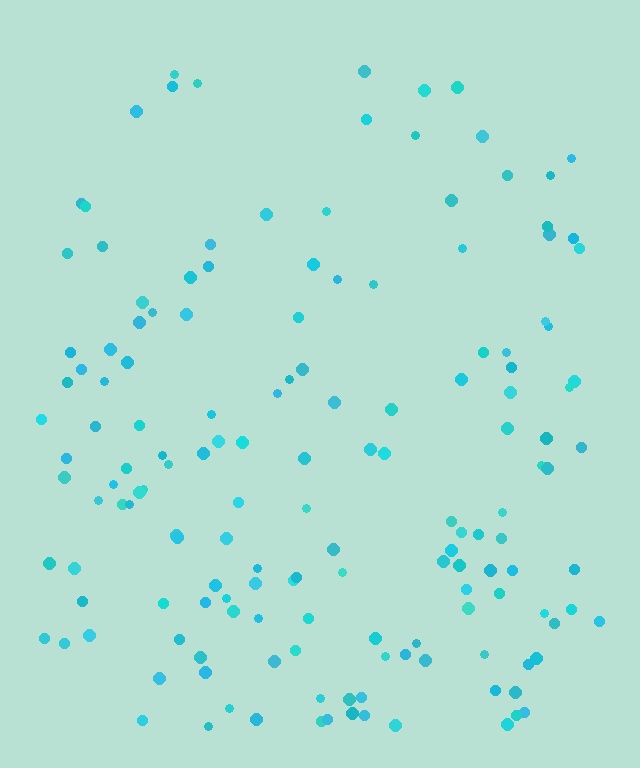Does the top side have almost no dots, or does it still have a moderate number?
Still a moderate number, just noticeably fewer than the bottom.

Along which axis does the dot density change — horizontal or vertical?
Vertical.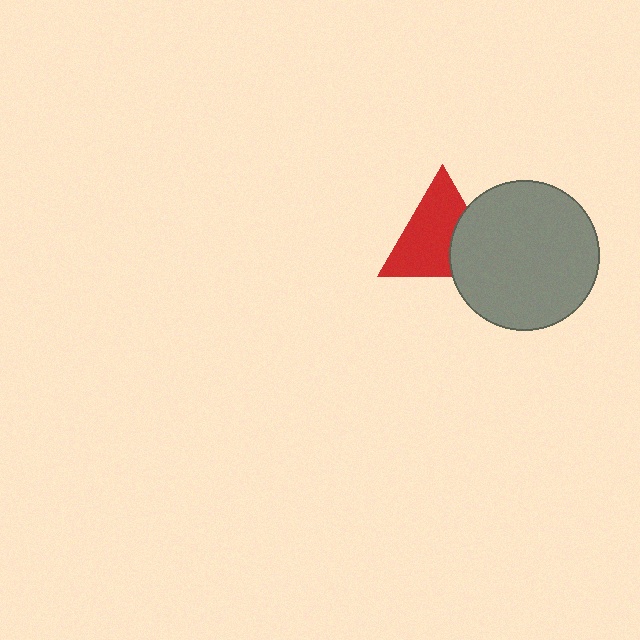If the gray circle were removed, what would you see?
You would see the complete red triangle.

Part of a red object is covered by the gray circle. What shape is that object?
It is a triangle.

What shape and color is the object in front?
The object in front is a gray circle.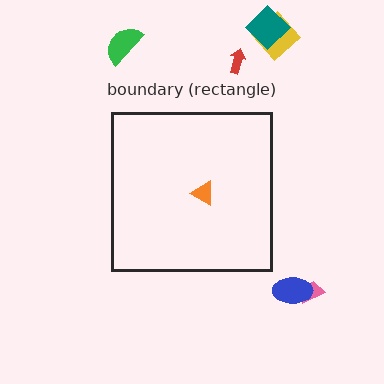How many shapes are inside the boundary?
1 inside, 6 outside.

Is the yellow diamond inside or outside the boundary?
Outside.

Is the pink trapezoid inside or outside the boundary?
Outside.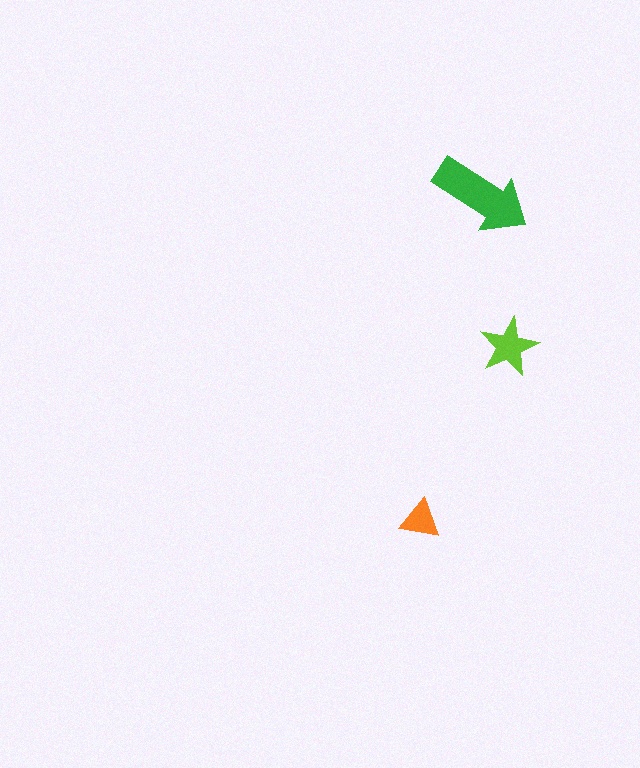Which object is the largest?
The green arrow.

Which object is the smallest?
The orange triangle.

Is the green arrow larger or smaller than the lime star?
Larger.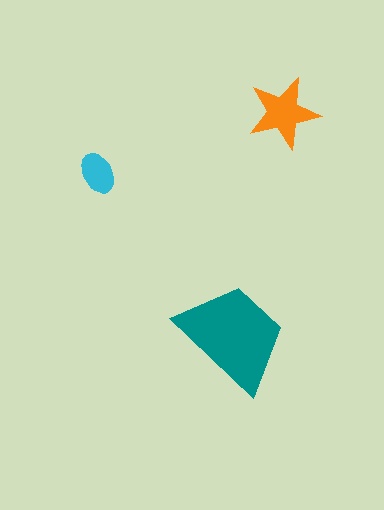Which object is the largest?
The teal trapezoid.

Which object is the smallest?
The cyan ellipse.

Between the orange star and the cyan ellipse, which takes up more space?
The orange star.